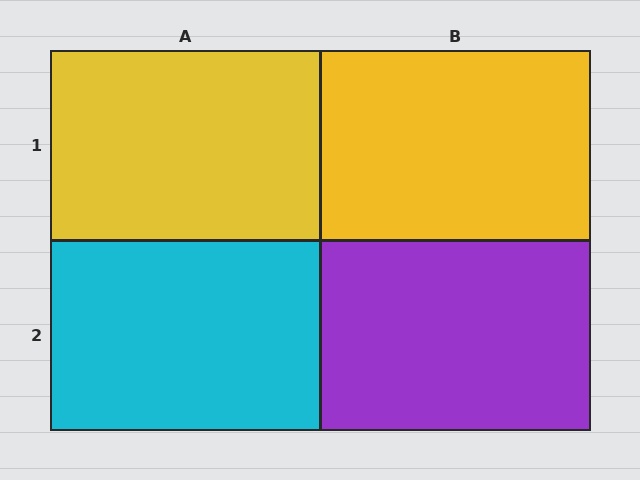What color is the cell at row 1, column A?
Yellow.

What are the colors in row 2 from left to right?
Cyan, purple.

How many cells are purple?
1 cell is purple.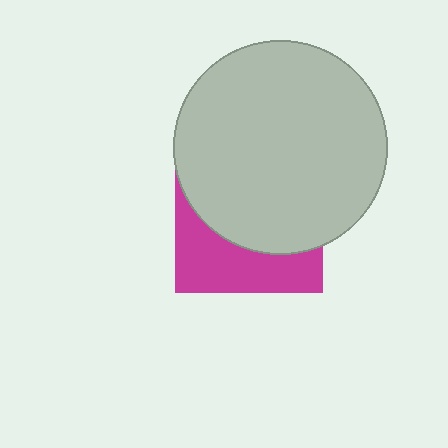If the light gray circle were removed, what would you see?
You would see the complete magenta square.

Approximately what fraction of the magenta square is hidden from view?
Roughly 63% of the magenta square is hidden behind the light gray circle.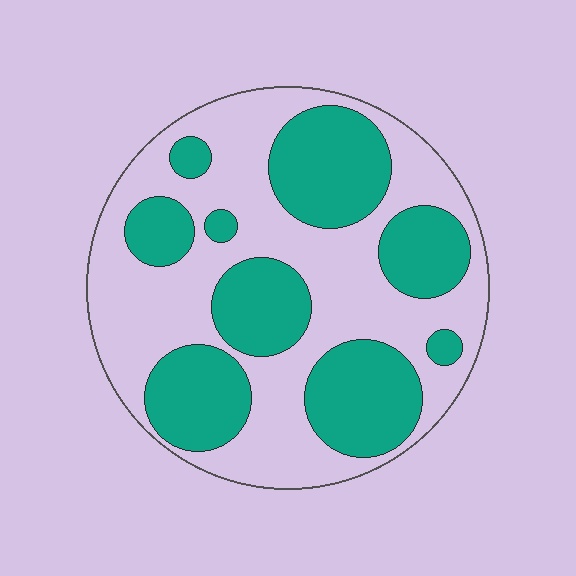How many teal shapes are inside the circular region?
9.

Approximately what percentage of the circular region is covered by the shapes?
Approximately 40%.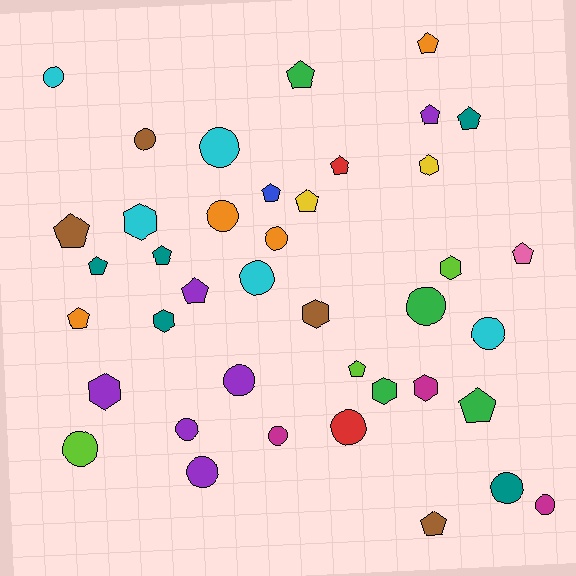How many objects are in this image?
There are 40 objects.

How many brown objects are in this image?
There are 4 brown objects.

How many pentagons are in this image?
There are 16 pentagons.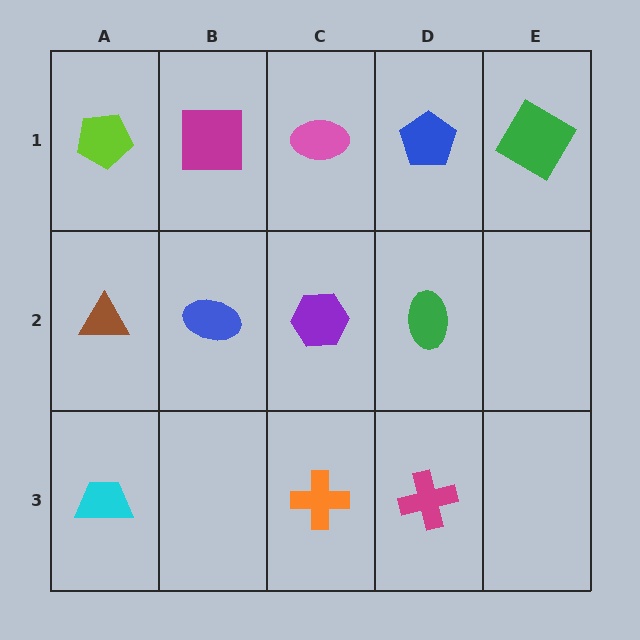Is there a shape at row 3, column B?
No, that cell is empty.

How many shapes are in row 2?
4 shapes.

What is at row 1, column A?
A lime pentagon.